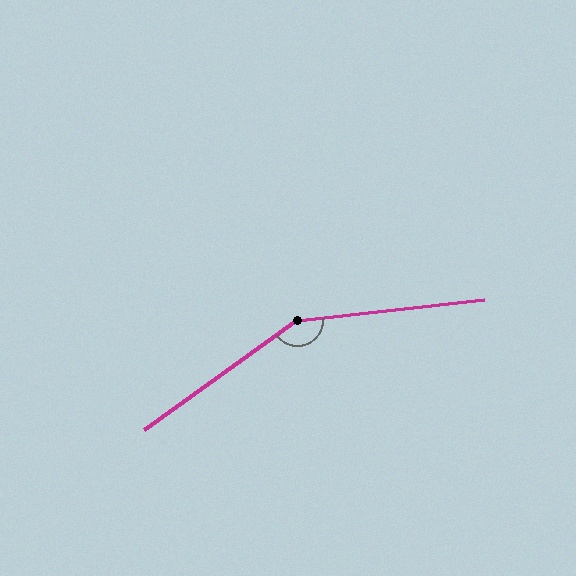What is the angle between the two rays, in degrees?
Approximately 151 degrees.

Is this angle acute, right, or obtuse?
It is obtuse.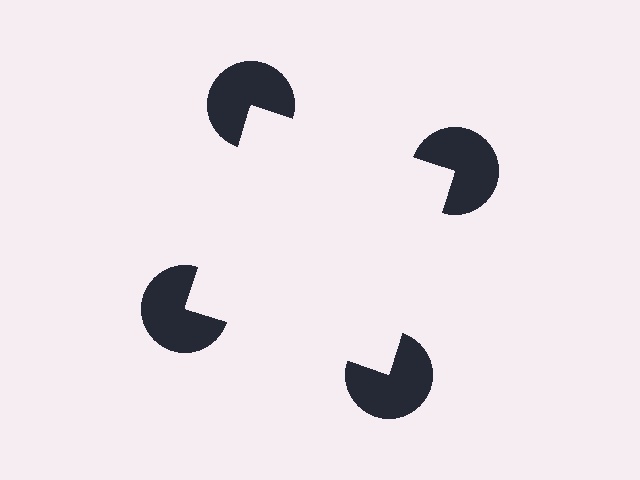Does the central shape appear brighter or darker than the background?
It typically appears slightly brighter than the background, even though no actual brightness change is drawn.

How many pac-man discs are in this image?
There are 4 — one at each vertex of the illusory square.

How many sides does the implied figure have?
4 sides.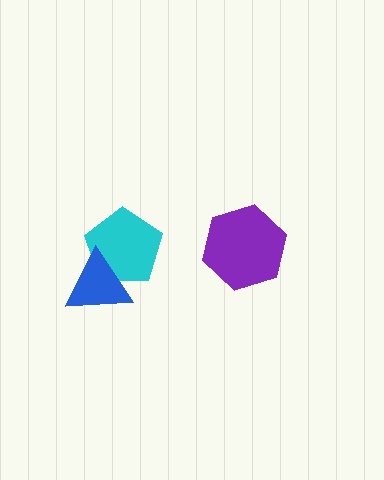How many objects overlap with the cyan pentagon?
1 object overlaps with the cyan pentagon.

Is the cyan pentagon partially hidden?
Yes, it is partially covered by another shape.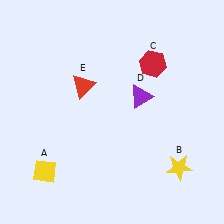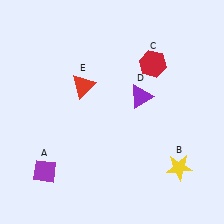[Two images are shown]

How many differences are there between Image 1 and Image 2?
There is 1 difference between the two images.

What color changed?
The diamond (A) changed from yellow in Image 1 to purple in Image 2.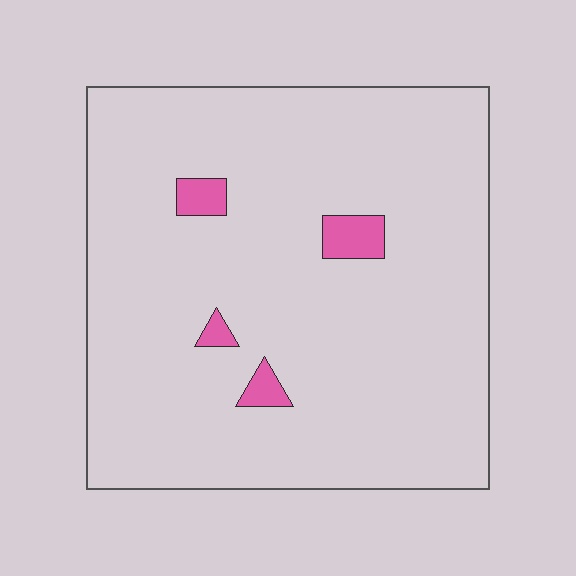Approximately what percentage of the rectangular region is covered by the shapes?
Approximately 5%.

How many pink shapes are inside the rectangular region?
4.